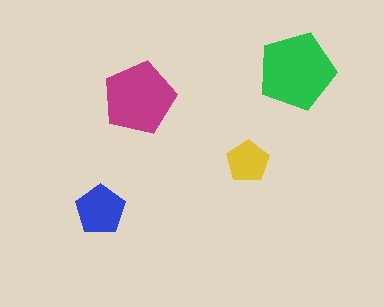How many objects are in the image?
There are 4 objects in the image.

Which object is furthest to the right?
The green pentagon is rightmost.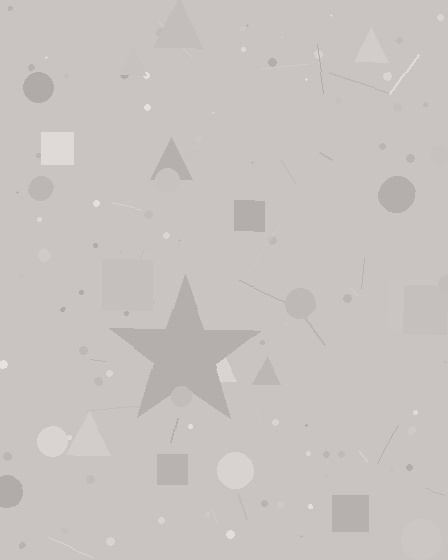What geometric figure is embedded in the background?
A star is embedded in the background.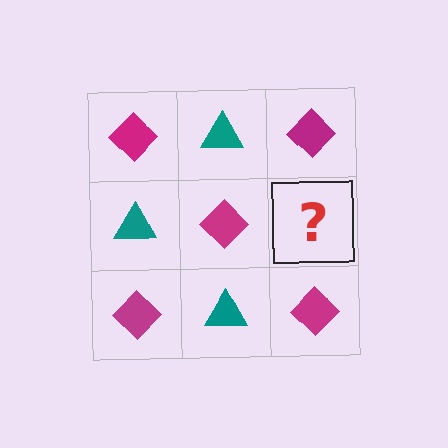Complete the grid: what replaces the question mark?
The question mark should be replaced with a teal triangle.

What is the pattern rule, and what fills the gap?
The rule is that it alternates magenta diamond and teal triangle in a checkerboard pattern. The gap should be filled with a teal triangle.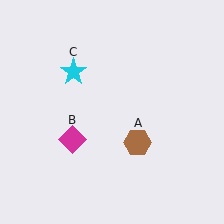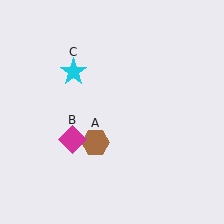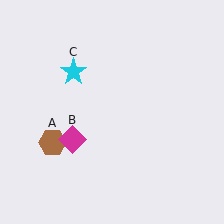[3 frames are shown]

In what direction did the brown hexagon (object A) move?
The brown hexagon (object A) moved left.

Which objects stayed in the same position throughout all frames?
Magenta diamond (object B) and cyan star (object C) remained stationary.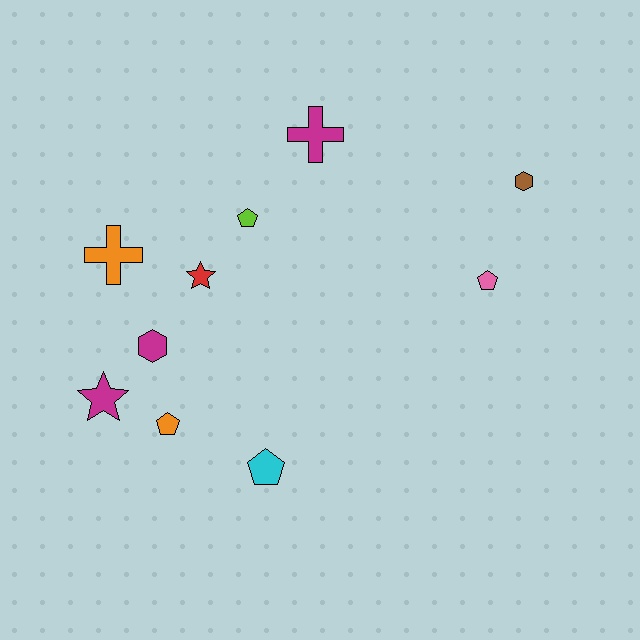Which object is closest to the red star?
The lime pentagon is closest to the red star.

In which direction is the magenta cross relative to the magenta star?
The magenta cross is above the magenta star.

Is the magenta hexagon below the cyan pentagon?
No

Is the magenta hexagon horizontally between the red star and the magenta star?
Yes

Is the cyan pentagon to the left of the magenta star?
No